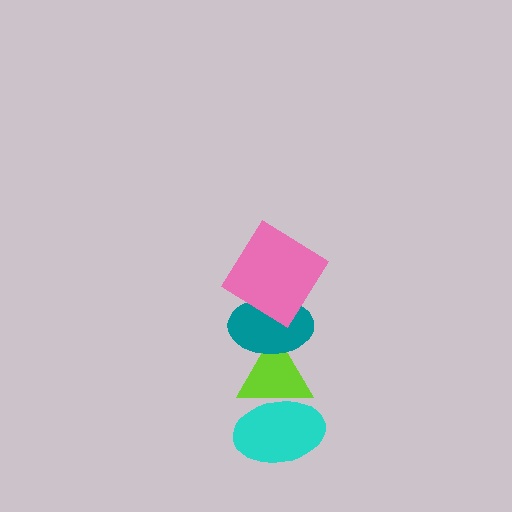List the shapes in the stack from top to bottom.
From top to bottom: the pink diamond, the teal ellipse, the lime triangle, the cyan ellipse.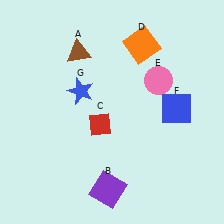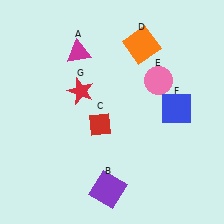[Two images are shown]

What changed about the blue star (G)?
In Image 1, G is blue. In Image 2, it changed to red.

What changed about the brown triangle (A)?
In Image 1, A is brown. In Image 2, it changed to magenta.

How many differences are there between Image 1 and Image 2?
There are 2 differences between the two images.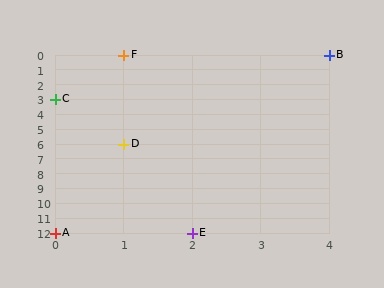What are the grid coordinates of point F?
Point F is at grid coordinates (1, 0).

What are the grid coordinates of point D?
Point D is at grid coordinates (1, 6).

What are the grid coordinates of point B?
Point B is at grid coordinates (4, 0).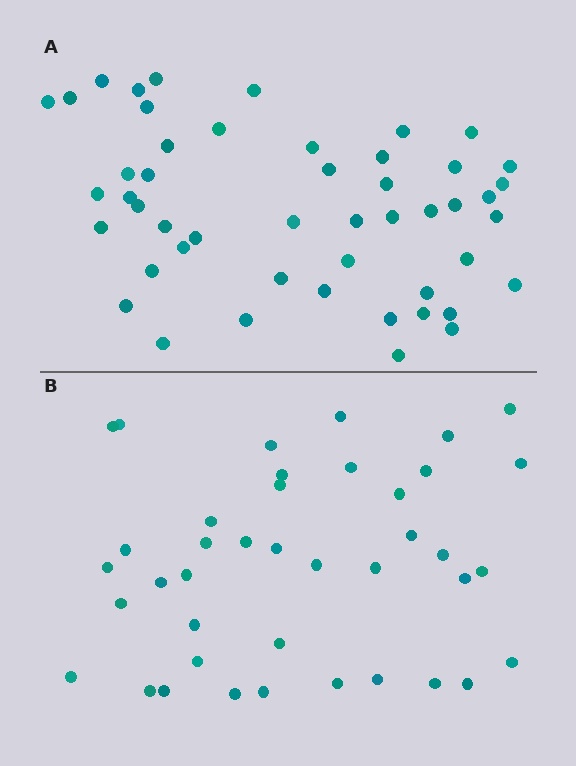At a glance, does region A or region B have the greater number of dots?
Region A (the top region) has more dots.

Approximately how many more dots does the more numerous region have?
Region A has roughly 8 or so more dots than region B.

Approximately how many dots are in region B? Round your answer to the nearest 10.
About 40 dots.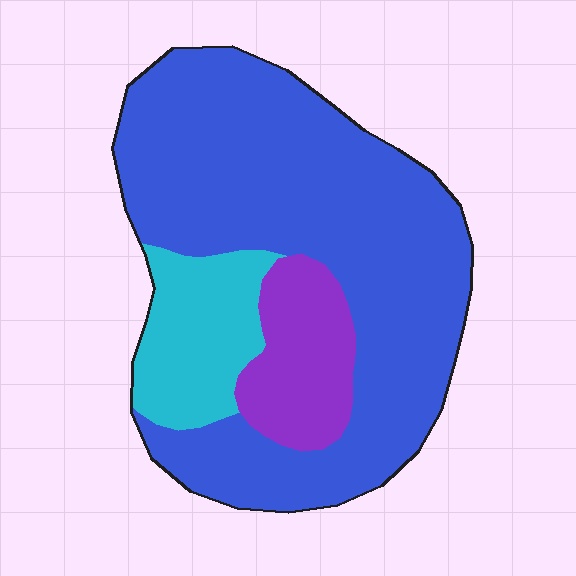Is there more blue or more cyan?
Blue.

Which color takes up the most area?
Blue, at roughly 70%.